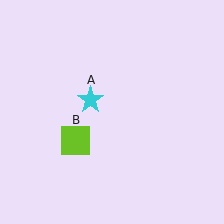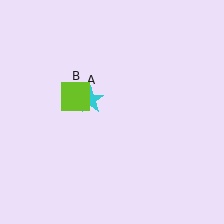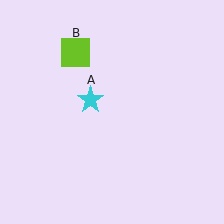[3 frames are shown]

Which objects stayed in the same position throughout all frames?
Cyan star (object A) remained stationary.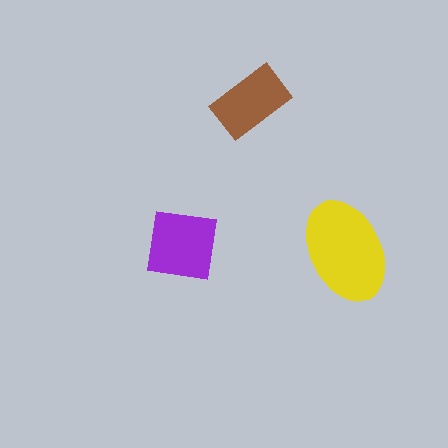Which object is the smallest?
The brown rectangle.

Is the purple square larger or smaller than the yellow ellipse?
Smaller.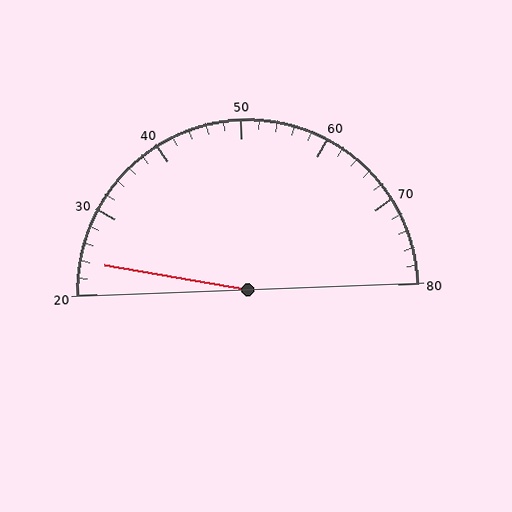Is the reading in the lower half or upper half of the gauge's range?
The reading is in the lower half of the range (20 to 80).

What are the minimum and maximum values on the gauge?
The gauge ranges from 20 to 80.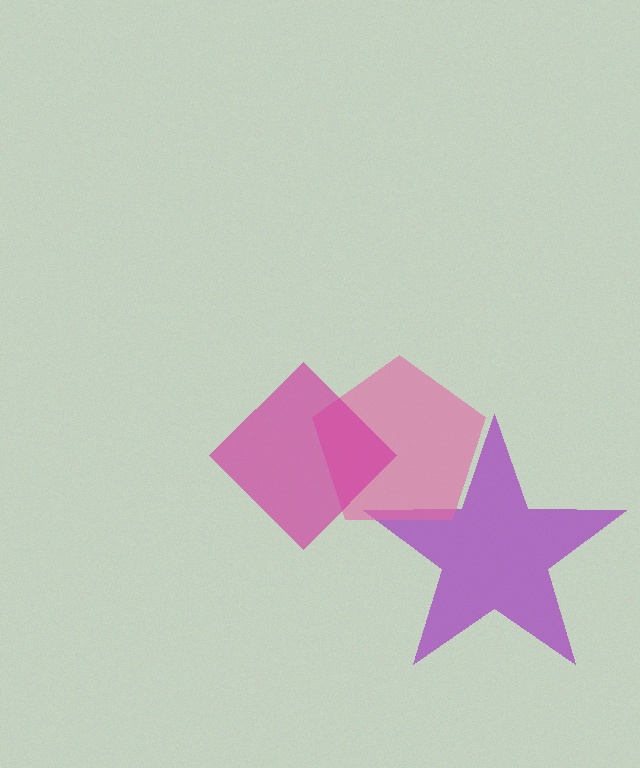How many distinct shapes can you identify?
There are 3 distinct shapes: a purple star, a pink pentagon, a magenta diamond.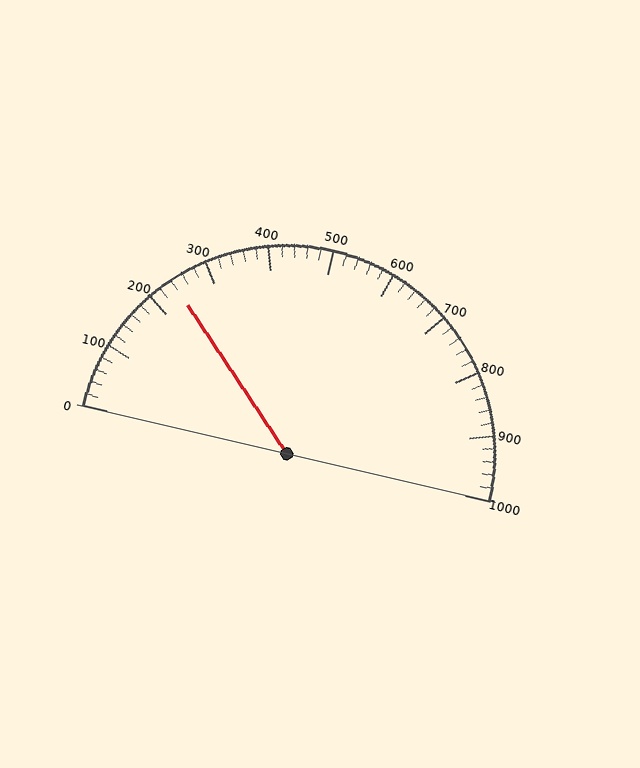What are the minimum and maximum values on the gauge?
The gauge ranges from 0 to 1000.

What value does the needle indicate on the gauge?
The needle indicates approximately 240.